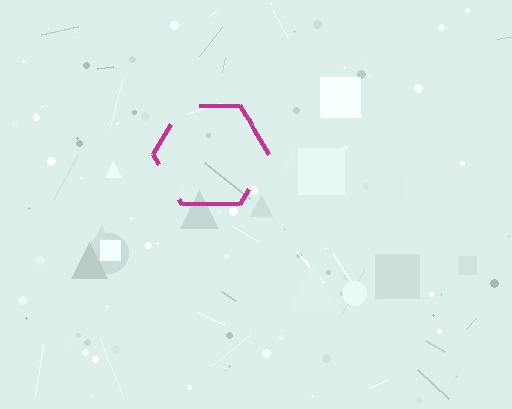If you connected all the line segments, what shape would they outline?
They would outline a hexagon.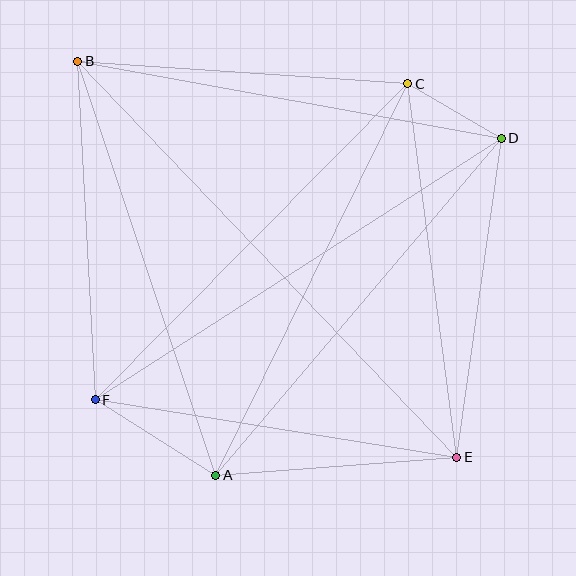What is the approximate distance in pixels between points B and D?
The distance between B and D is approximately 430 pixels.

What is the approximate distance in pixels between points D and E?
The distance between D and E is approximately 322 pixels.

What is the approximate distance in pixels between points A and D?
The distance between A and D is approximately 442 pixels.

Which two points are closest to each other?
Points C and D are closest to each other.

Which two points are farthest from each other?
Points B and E are farthest from each other.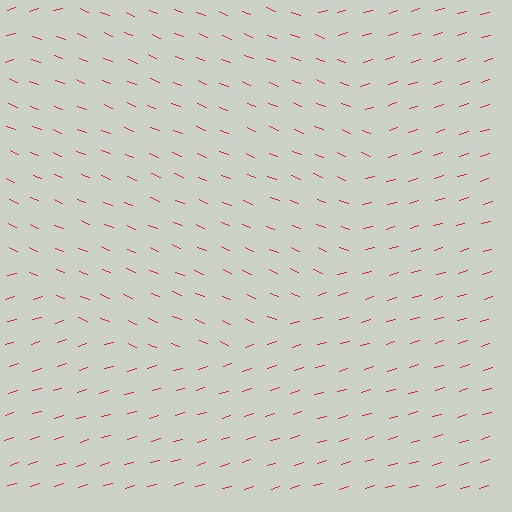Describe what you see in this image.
The image is filled with small red line segments. A circle region in the image has lines oriented differently from the surrounding lines, creating a visible texture boundary.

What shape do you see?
I see a circle.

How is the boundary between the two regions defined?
The boundary is defined purely by a change in line orientation (approximately 39 degrees difference). All lines are the same color and thickness.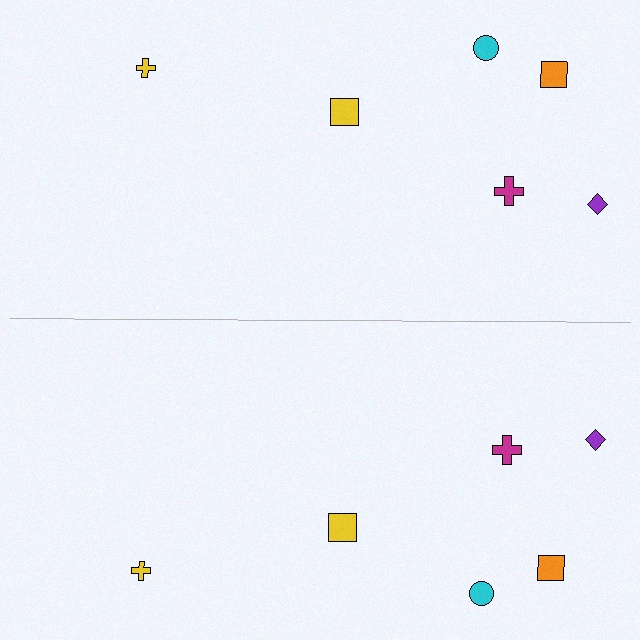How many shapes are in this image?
There are 12 shapes in this image.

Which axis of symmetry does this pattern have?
The pattern has a horizontal axis of symmetry running through the center of the image.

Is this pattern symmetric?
Yes, this pattern has bilateral (reflection) symmetry.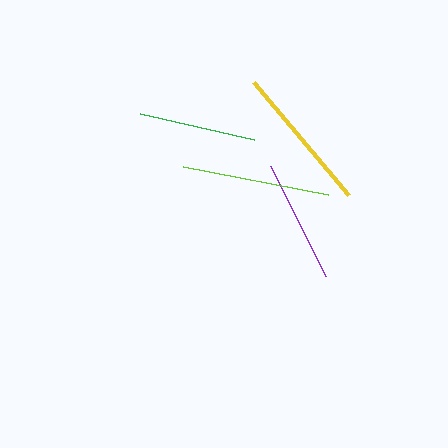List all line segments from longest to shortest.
From longest to shortest: lime, yellow, purple, green.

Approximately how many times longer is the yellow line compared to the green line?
The yellow line is approximately 1.3 times the length of the green line.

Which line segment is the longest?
The lime line is the longest at approximately 148 pixels.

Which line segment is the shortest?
The green line is the shortest at approximately 117 pixels.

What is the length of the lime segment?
The lime segment is approximately 148 pixels long.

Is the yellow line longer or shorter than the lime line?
The lime line is longer than the yellow line.